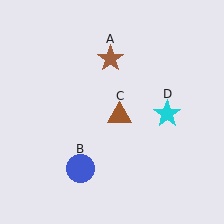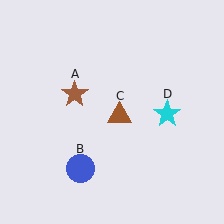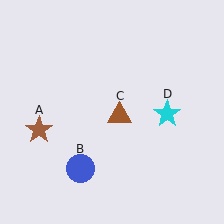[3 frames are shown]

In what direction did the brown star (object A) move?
The brown star (object A) moved down and to the left.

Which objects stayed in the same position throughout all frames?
Blue circle (object B) and brown triangle (object C) and cyan star (object D) remained stationary.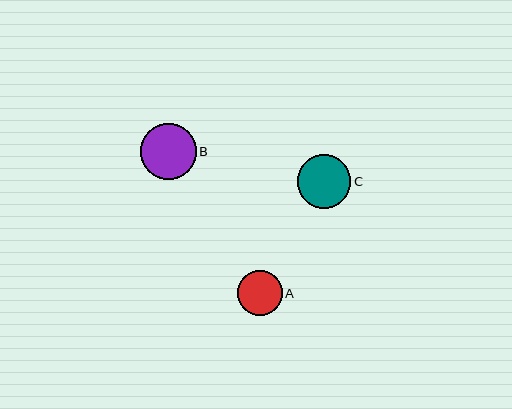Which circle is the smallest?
Circle A is the smallest with a size of approximately 44 pixels.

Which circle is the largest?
Circle B is the largest with a size of approximately 56 pixels.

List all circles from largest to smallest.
From largest to smallest: B, C, A.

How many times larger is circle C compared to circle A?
Circle C is approximately 1.2 times the size of circle A.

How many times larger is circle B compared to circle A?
Circle B is approximately 1.3 times the size of circle A.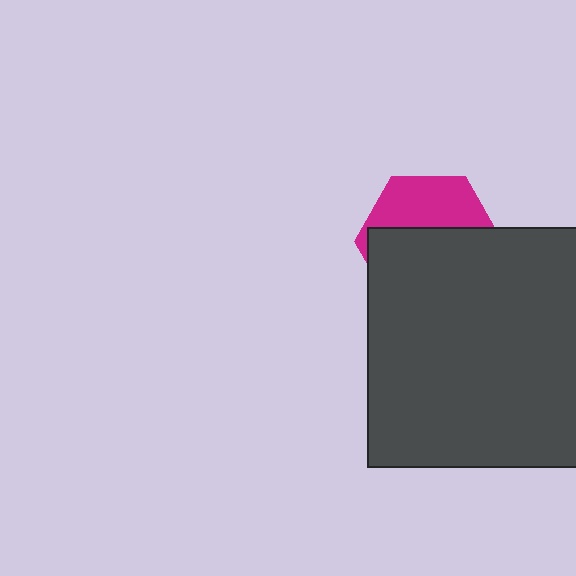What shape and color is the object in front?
The object in front is a dark gray square.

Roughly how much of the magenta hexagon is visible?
A small part of it is visible (roughly 39%).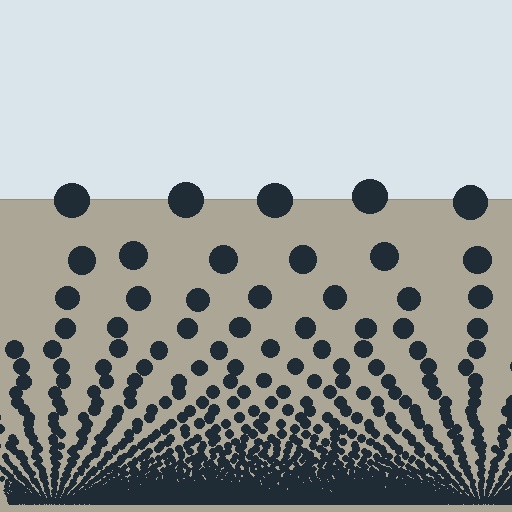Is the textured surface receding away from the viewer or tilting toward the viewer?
The surface appears to tilt toward the viewer. Texture elements get larger and sparser toward the top.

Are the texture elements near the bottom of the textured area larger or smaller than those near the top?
Smaller. The gradient is inverted — elements near the bottom are smaller and denser.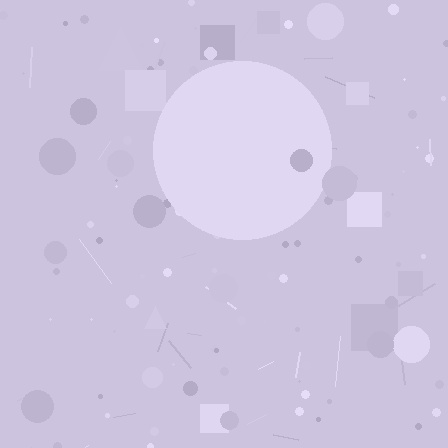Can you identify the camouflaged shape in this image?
The camouflaged shape is a circle.